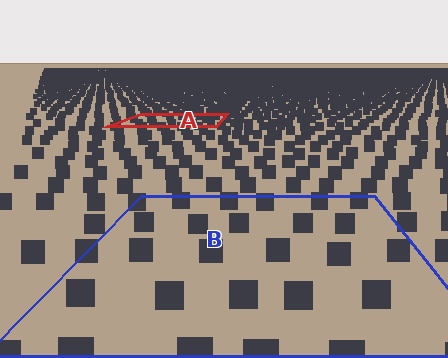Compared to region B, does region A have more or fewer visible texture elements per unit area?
Region A has more texture elements per unit area — they are packed more densely because it is farther away.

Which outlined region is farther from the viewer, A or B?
Region A is farther from the viewer — the texture elements inside it appear smaller and more densely packed.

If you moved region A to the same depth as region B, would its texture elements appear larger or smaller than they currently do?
They would appear larger. At a closer depth, the same texture elements are projected at a bigger on-screen size.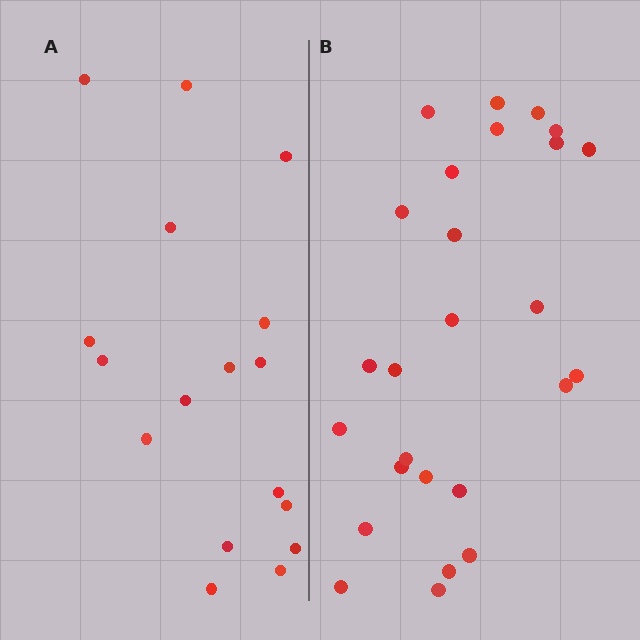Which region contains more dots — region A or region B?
Region B (the right region) has more dots.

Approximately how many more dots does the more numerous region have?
Region B has roughly 8 or so more dots than region A.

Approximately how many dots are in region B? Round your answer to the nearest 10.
About 30 dots. (The exact count is 26, which rounds to 30.)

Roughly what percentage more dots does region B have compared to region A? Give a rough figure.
About 55% more.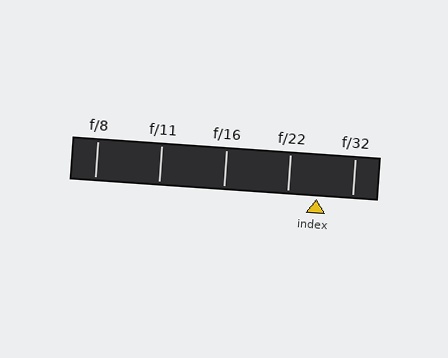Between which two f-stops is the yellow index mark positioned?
The index mark is between f/22 and f/32.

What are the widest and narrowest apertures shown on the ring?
The widest aperture shown is f/8 and the narrowest is f/32.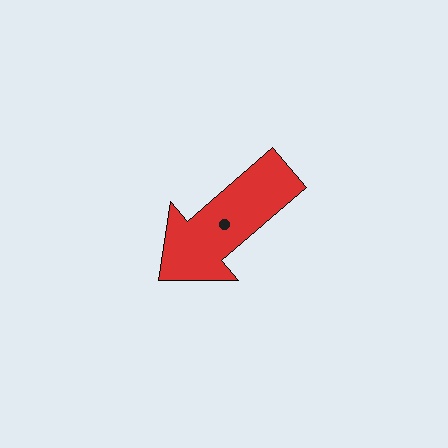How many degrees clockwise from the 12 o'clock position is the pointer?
Approximately 229 degrees.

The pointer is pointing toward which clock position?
Roughly 8 o'clock.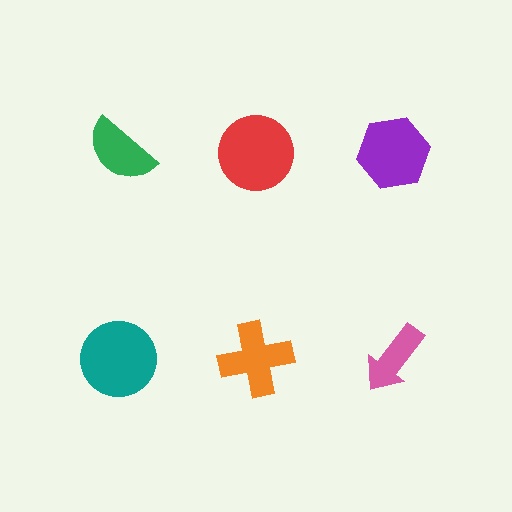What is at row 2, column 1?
A teal circle.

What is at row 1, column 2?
A red circle.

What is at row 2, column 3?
A pink arrow.